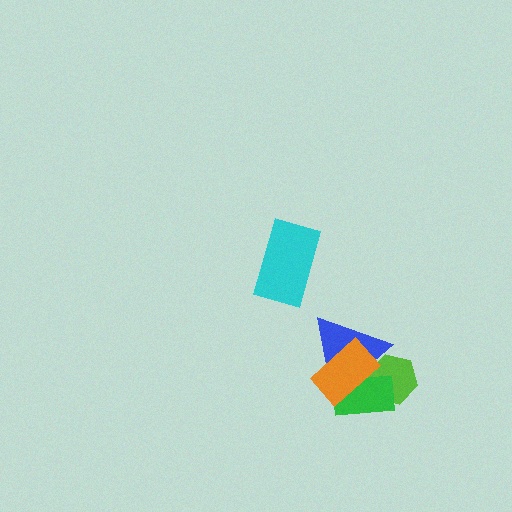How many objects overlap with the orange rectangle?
3 objects overlap with the orange rectangle.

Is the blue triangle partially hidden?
Yes, it is partially covered by another shape.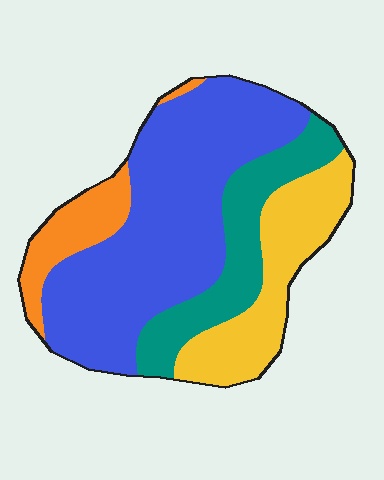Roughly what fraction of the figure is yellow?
Yellow covers around 20% of the figure.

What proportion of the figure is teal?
Teal covers 19% of the figure.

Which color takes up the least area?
Orange, at roughly 10%.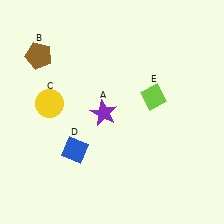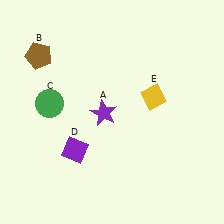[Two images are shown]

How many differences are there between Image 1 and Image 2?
There are 3 differences between the two images.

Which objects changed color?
C changed from yellow to green. D changed from blue to purple. E changed from lime to yellow.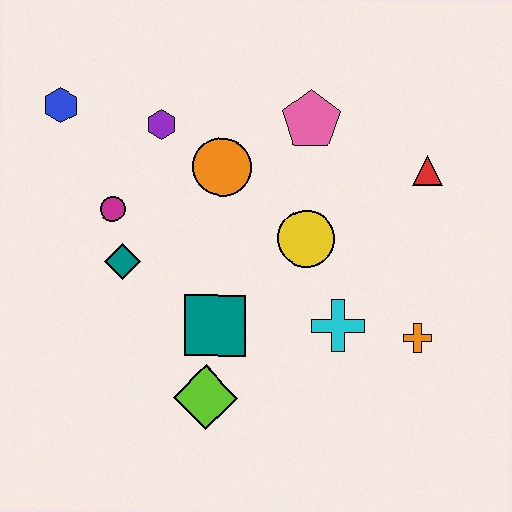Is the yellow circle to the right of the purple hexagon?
Yes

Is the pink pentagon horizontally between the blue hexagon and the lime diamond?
No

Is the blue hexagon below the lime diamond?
No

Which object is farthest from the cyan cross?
The blue hexagon is farthest from the cyan cross.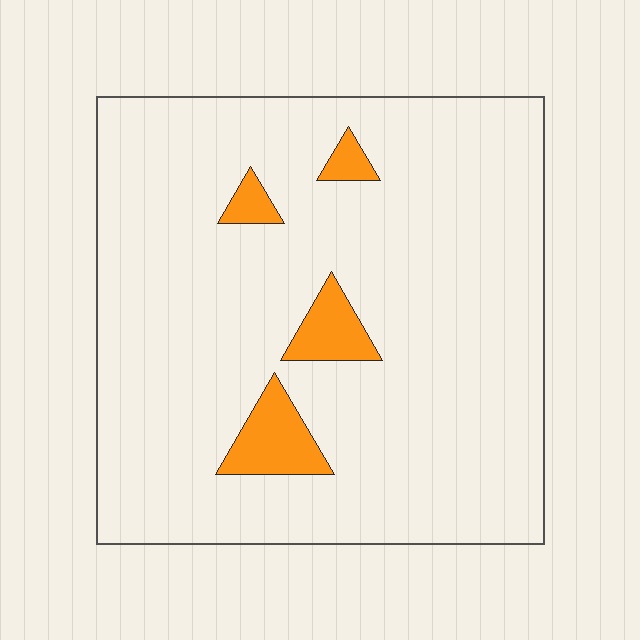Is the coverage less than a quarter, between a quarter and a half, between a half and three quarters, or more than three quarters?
Less than a quarter.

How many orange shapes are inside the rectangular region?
4.